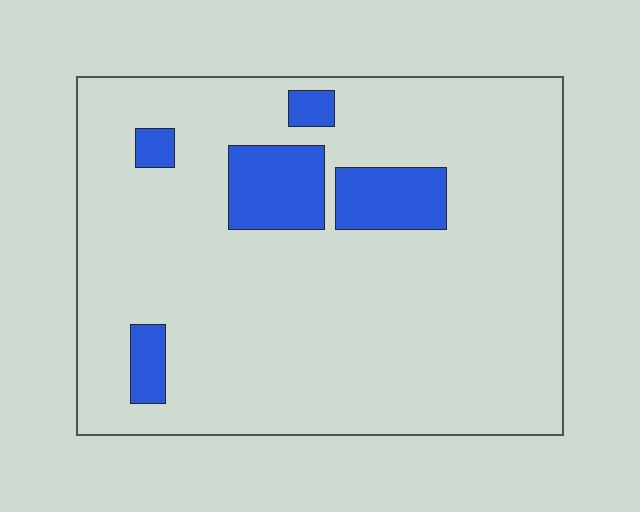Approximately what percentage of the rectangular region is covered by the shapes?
Approximately 10%.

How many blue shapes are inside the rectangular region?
5.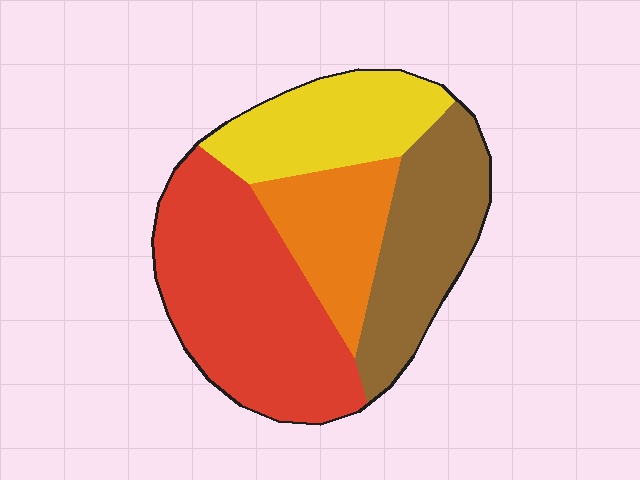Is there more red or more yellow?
Red.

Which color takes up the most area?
Red, at roughly 40%.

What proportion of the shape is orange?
Orange takes up between a sixth and a third of the shape.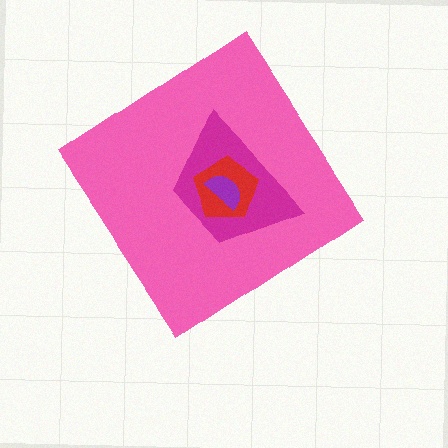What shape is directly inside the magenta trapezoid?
The red pentagon.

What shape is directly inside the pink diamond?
The magenta trapezoid.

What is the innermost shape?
The purple semicircle.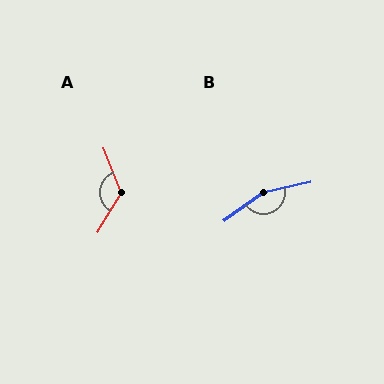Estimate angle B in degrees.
Approximately 156 degrees.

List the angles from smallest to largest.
A (127°), B (156°).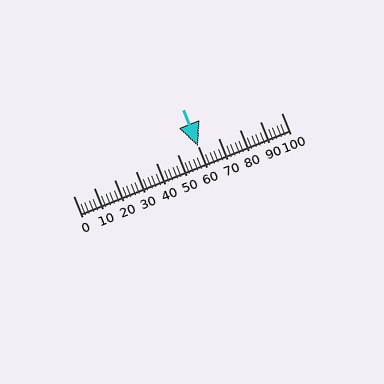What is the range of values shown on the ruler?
The ruler shows values from 0 to 100.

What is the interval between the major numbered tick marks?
The major tick marks are spaced 10 units apart.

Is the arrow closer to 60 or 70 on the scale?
The arrow is closer to 60.